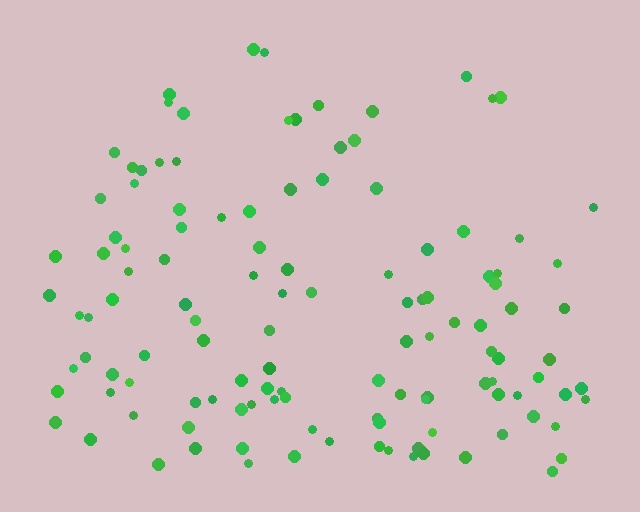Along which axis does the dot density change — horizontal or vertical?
Vertical.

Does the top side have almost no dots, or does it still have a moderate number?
Still a moderate number, just noticeably fewer than the bottom.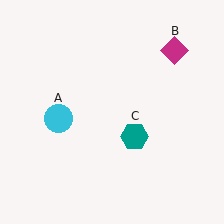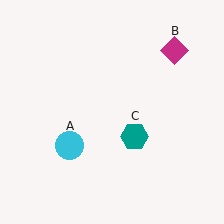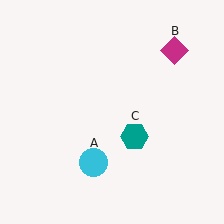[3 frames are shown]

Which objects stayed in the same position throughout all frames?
Magenta diamond (object B) and teal hexagon (object C) remained stationary.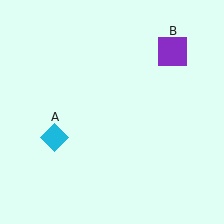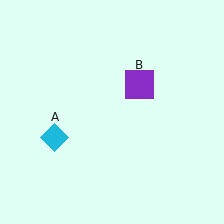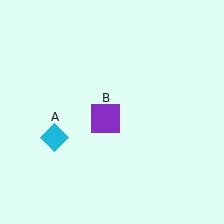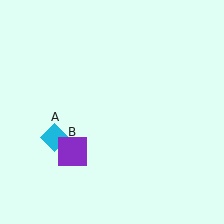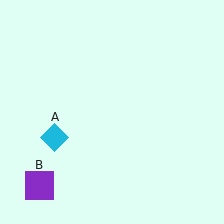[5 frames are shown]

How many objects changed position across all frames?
1 object changed position: purple square (object B).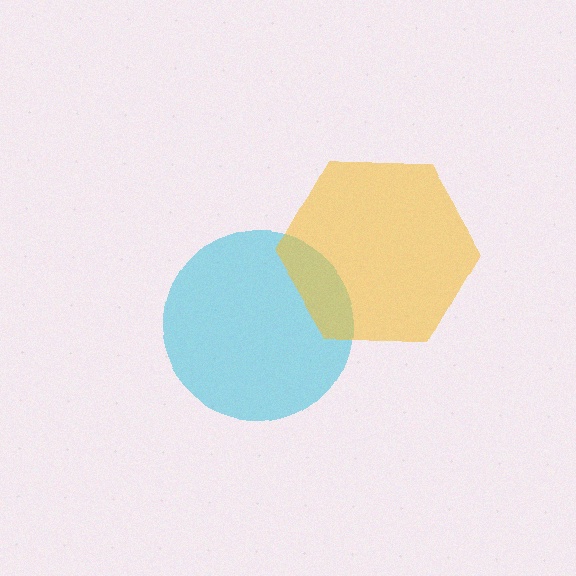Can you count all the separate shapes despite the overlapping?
Yes, there are 2 separate shapes.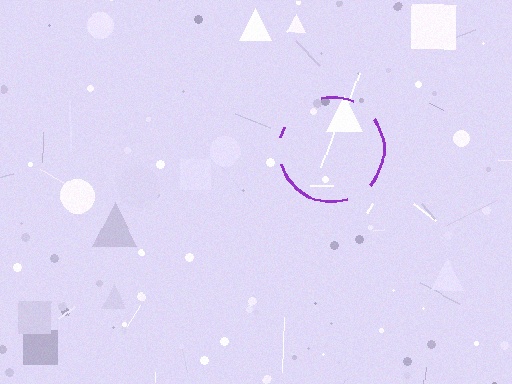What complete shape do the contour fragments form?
The contour fragments form a circle.